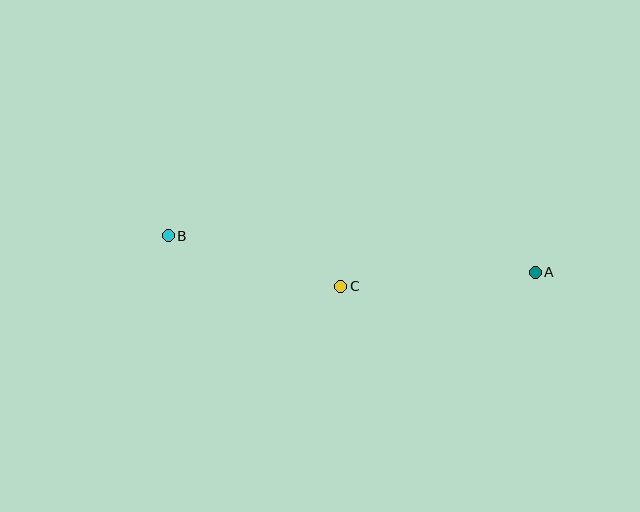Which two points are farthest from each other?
Points A and B are farthest from each other.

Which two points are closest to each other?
Points B and C are closest to each other.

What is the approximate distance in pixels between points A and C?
The distance between A and C is approximately 195 pixels.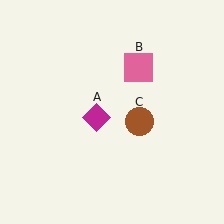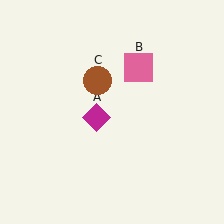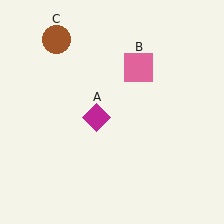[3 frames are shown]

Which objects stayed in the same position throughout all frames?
Magenta diamond (object A) and pink square (object B) remained stationary.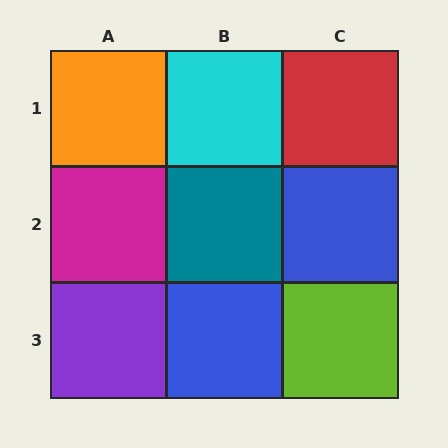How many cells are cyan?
1 cell is cyan.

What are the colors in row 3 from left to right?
Purple, blue, lime.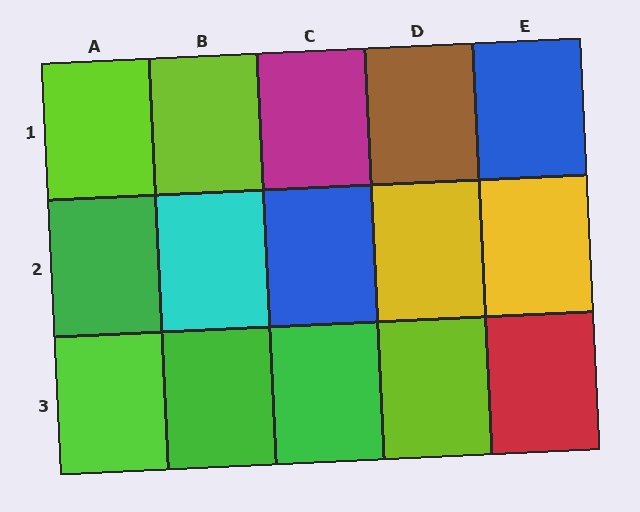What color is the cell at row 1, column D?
Brown.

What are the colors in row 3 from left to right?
Lime, green, green, lime, red.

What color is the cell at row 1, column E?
Blue.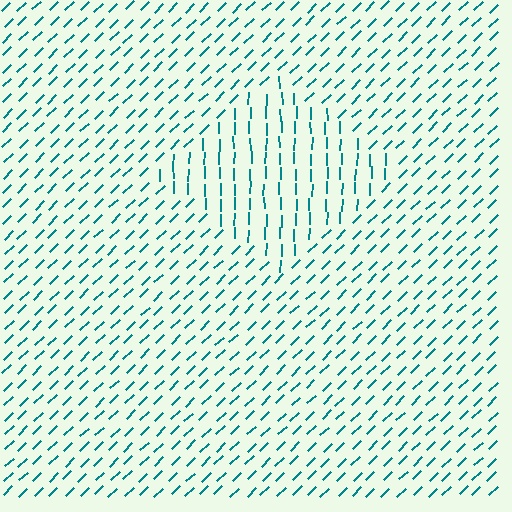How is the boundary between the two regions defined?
The boundary is defined purely by a change in line orientation (approximately 45 degrees difference). All lines are the same color and thickness.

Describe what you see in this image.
The image is filled with small teal line segments. A diamond region in the image has lines oriented differently from the surrounding lines, creating a visible texture boundary.